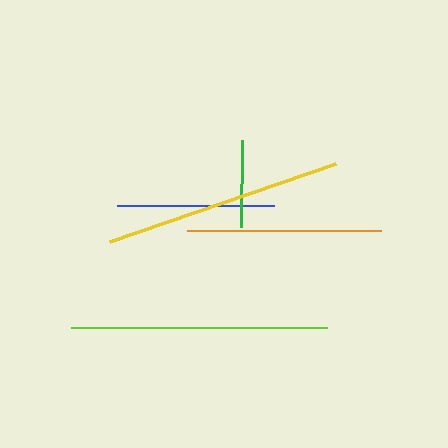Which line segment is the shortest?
The green line is the shortest at approximately 87 pixels.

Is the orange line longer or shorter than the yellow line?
The yellow line is longer than the orange line.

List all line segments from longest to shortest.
From longest to shortest: lime, yellow, orange, blue, green.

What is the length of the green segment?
The green segment is approximately 87 pixels long.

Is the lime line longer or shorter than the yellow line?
The lime line is longer than the yellow line.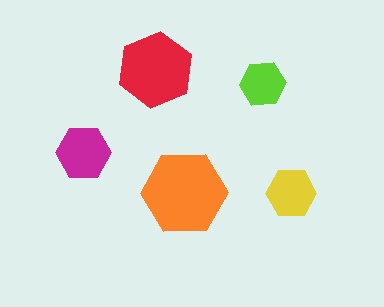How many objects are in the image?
There are 5 objects in the image.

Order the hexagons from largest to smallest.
the orange one, the red one, the magenta one, the yellow one, the lime one.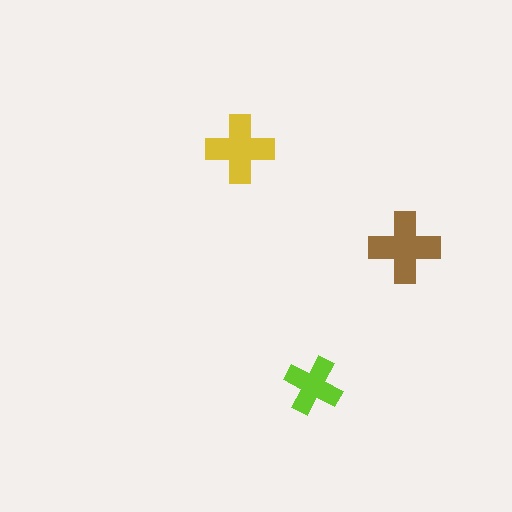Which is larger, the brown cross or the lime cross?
The brown one.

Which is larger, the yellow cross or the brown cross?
The brown one.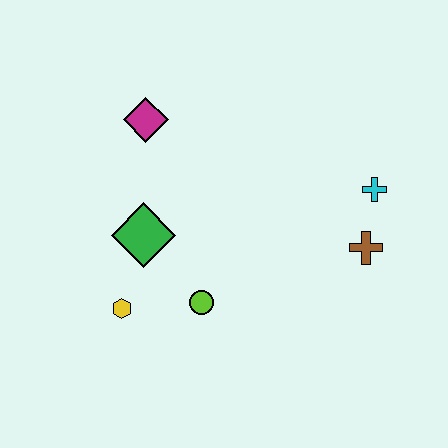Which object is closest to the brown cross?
The cyan cross is closest to the brown cross.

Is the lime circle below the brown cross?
Yes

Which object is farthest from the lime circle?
The cyan cross is farthest from the lime circle.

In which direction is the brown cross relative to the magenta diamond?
The brown cross is to the right of the magenta diamond.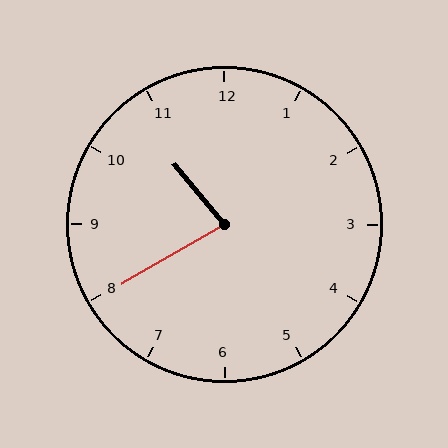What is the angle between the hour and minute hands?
Approximately 80 degrees.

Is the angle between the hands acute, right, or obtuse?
It is acute.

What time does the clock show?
10:40.